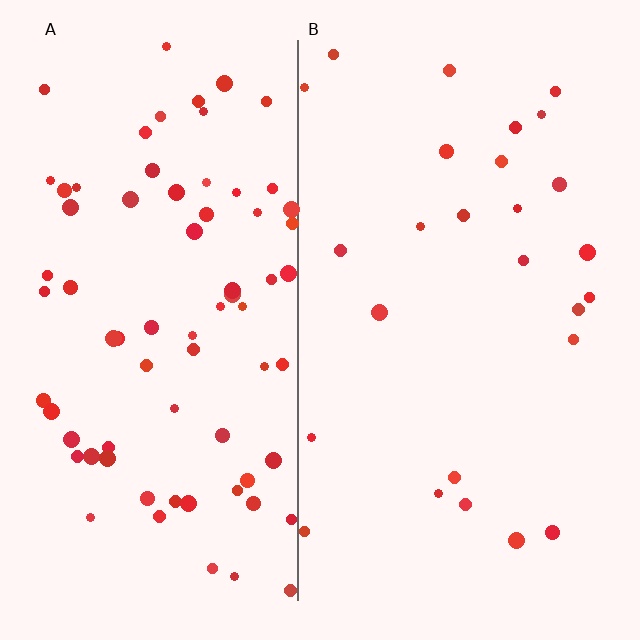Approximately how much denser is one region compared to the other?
Approximately 2.8× — region A over region B.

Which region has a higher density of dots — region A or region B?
A (the left).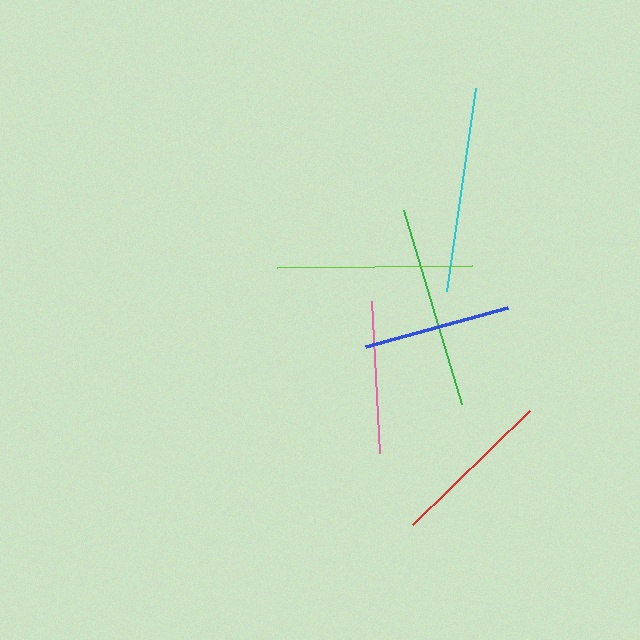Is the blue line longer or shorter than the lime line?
The lime line is longer than the blue line.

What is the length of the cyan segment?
The cyan segment is approximately 205 pixels long.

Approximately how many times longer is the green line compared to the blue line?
The green line is approximately 1.4 times the length of the blue line.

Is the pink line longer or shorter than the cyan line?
The cyan line is longer than the pink line.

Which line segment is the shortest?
The blue line is the shortest at approximately 148 pixels.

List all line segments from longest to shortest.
From longest to shortest: cyan, green, lime, red, pink, blue.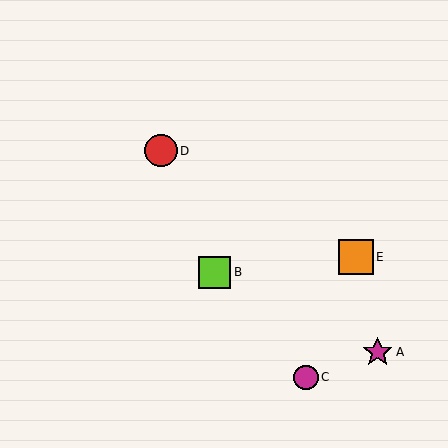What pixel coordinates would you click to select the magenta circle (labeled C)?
Click at (306, 377) to select the magenta circle C.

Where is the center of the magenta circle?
The center of the magenta circle is at (306, 377).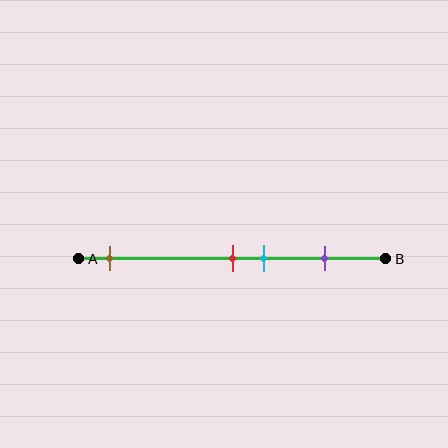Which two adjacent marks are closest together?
The red and cyan marks are the closest adjacent pair.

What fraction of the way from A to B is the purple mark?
The purple mark is approximately 80% (0.8) of the way from A to B.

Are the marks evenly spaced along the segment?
No, the marks are not evenly spaced.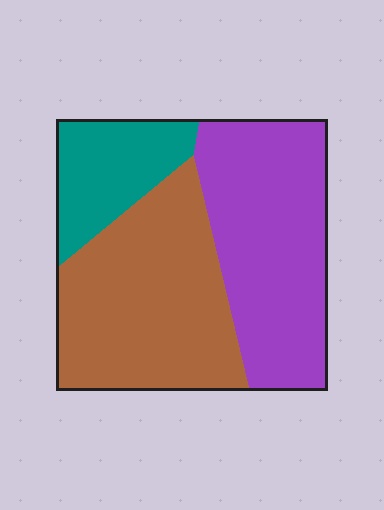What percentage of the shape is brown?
Brown takes up about two fifths (2/5) of the shape.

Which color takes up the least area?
Teal, at roughly 15%.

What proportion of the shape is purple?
Purple covers around 40% of the shape.